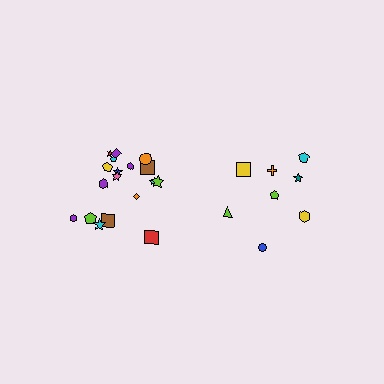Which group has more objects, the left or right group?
The left group.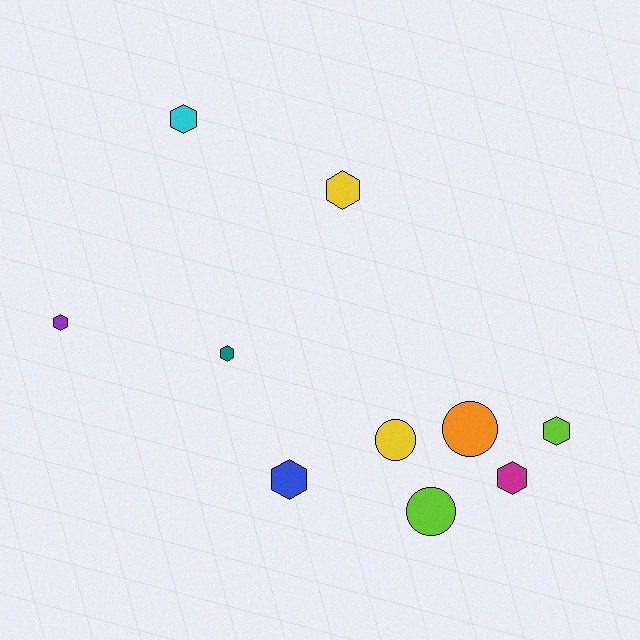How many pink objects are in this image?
There are no pink objects.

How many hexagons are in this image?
There are 7 hexagons.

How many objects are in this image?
There are 10 objects.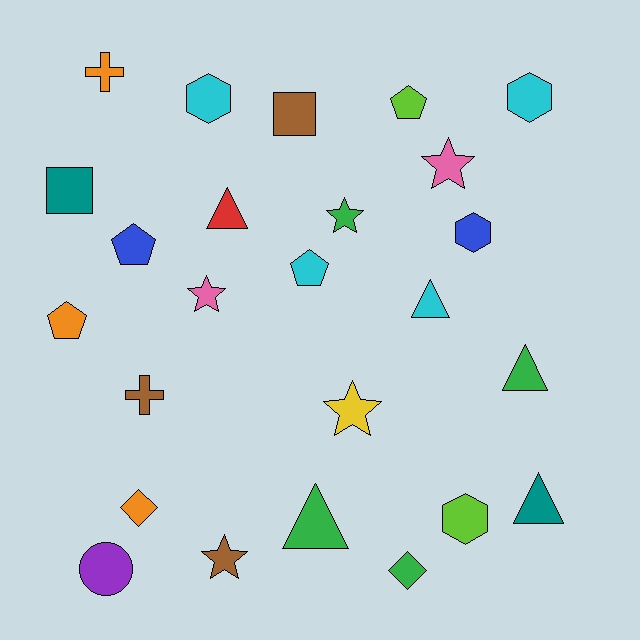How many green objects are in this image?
There are 4 green objects.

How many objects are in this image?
There are 25 objects.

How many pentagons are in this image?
There are 4 pentagons.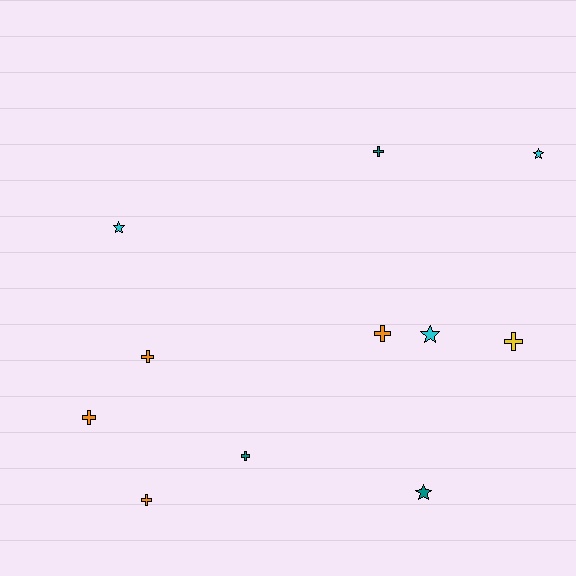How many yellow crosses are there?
There is 1 yellow cross.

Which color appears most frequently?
Orange, with 4 objects.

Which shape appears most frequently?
Cross, with 7 objects.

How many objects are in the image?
There are 11 objects.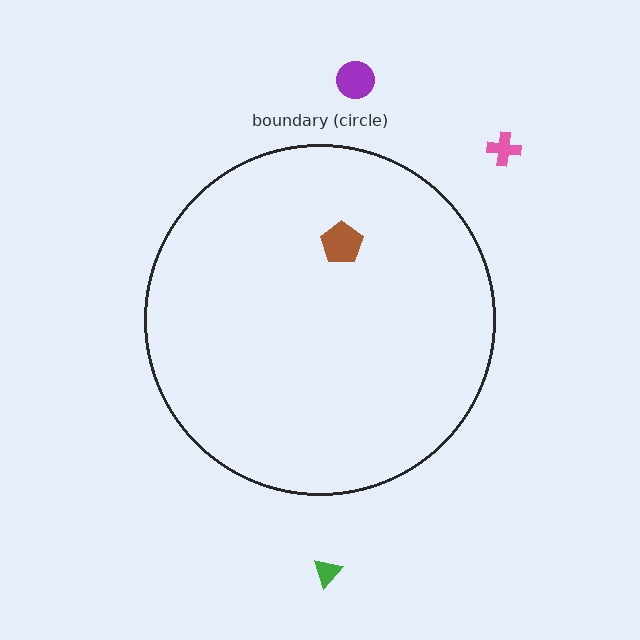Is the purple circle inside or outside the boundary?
Outside.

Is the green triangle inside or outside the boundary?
Outside.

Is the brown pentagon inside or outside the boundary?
Inside.